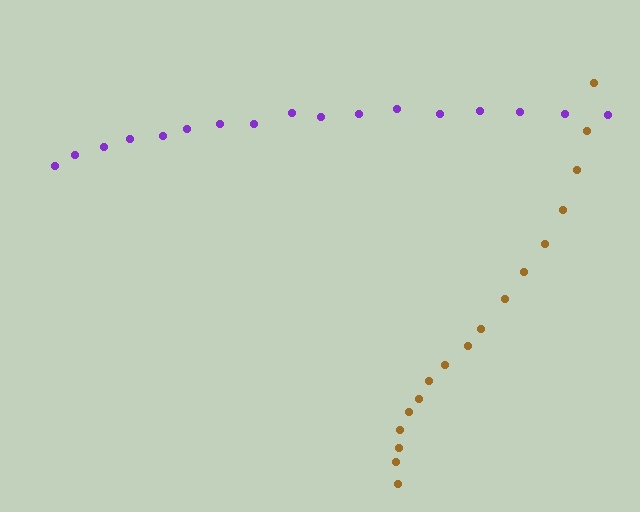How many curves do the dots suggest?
There are 2 distinct paths.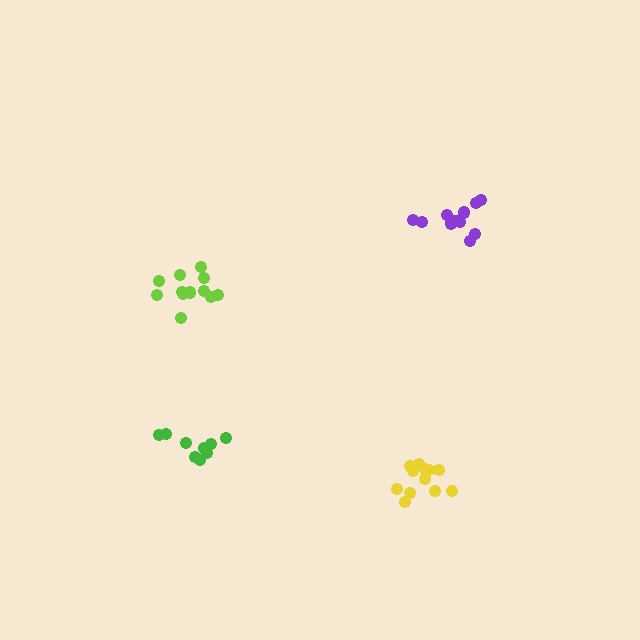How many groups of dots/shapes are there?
There are 4 groups.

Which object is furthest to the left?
The lime cluster is leftmost.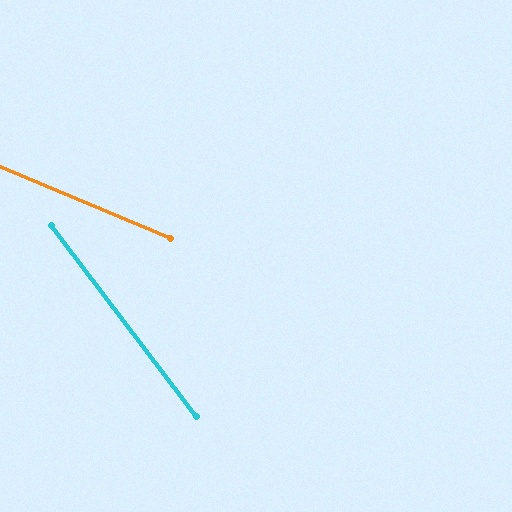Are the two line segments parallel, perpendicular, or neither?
Neither parallel nor perpendicular — they differ by about 30°.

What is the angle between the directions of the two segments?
Approximately 30 degrees.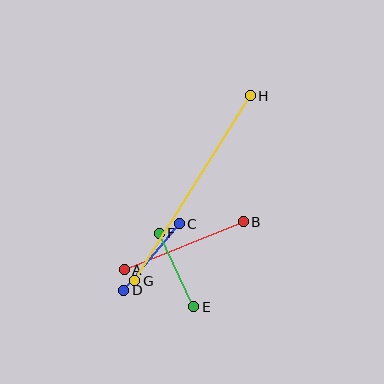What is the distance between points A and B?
The distance is approximately 128 pixels.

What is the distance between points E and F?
The distance is approximately 81 pixels.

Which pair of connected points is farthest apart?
Points G and H are farthest apart.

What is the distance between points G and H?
The distance is approximately 218 pixels.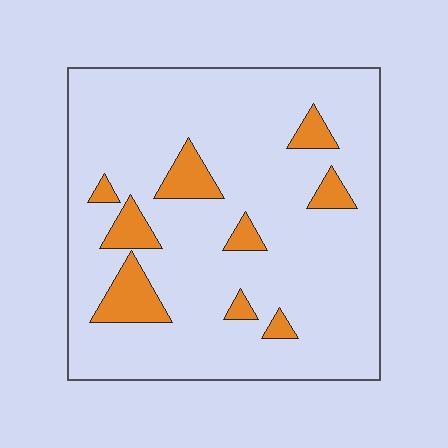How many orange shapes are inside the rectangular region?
9.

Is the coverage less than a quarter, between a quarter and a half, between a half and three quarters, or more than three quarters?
Less than a quarter.